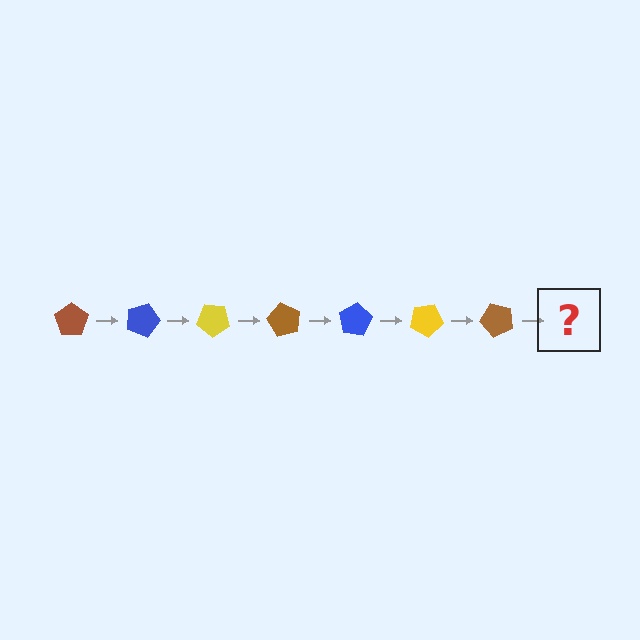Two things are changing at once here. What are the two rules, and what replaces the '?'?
The two rules are that it rotates 20 degrees each step and the color cycles through brown, blue, and yellow. The '?' should be a blue pentagon, rotated 140 degrees from the start.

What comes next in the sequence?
The next element should be a blue pentagon, rotated 140 degrees from the start.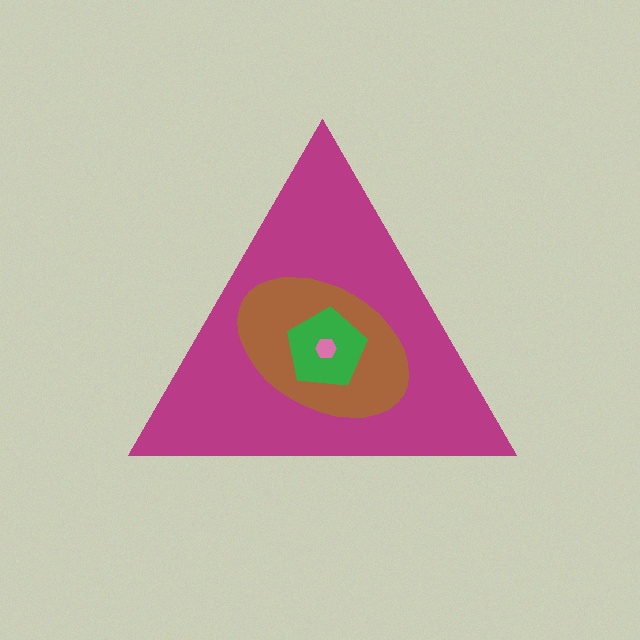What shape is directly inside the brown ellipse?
The green pentagon.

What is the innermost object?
The pink hexagon.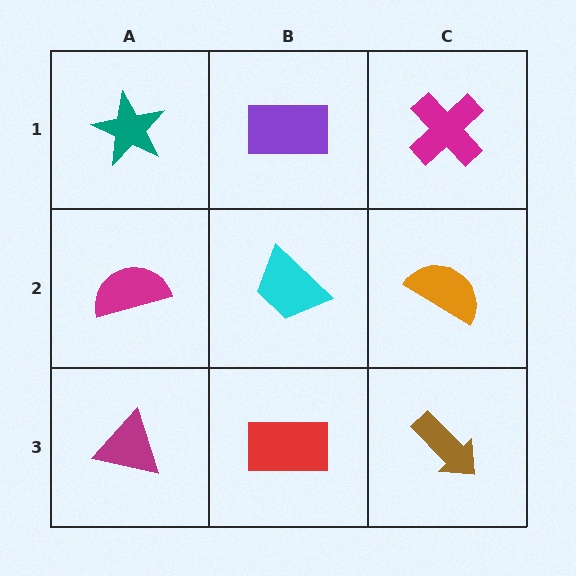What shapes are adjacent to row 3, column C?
An orange semicircle (row 2, column C), a red rectangle (row 3, column B).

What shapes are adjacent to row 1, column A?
A magenta semicircle (row 2, column A), a purple rectangle (row 1, column B).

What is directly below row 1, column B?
A cyan trapezoid.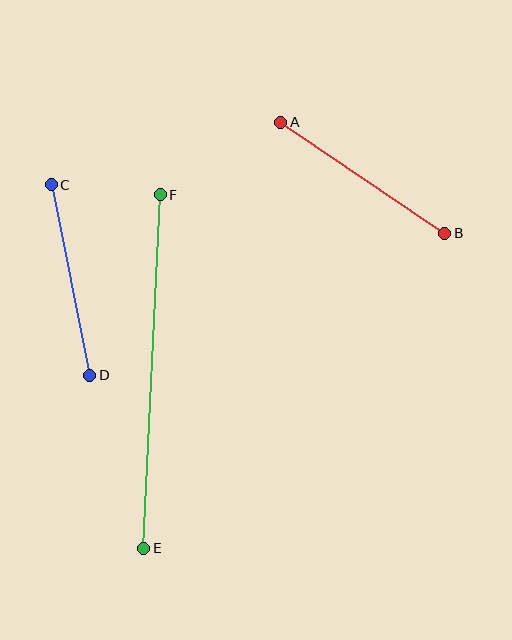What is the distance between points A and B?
The distance is approximately 198 pixels.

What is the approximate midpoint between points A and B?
The midpoint is at approximately (363, 178) pixels.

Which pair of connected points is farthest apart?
Points E and F are farthest apart.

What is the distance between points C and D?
The distance is approximately 194 pixels.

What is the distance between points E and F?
The distance is approximately 354 pixels.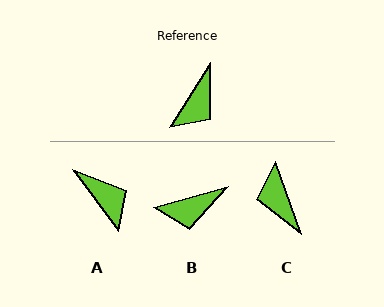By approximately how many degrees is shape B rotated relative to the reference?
Approximately 42 degrees clockwise.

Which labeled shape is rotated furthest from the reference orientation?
C, about 127 degrees away.